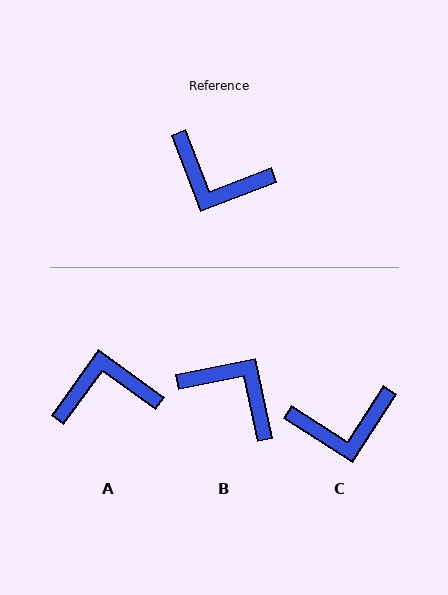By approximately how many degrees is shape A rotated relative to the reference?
Approximately 147 degrees clockwise.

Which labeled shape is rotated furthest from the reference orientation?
B, about 171 degrees away.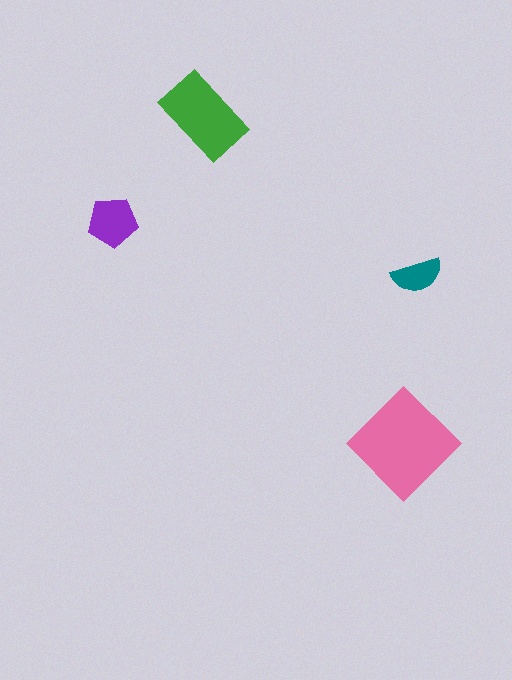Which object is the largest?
The pink diamond.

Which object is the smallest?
The teal semicircle.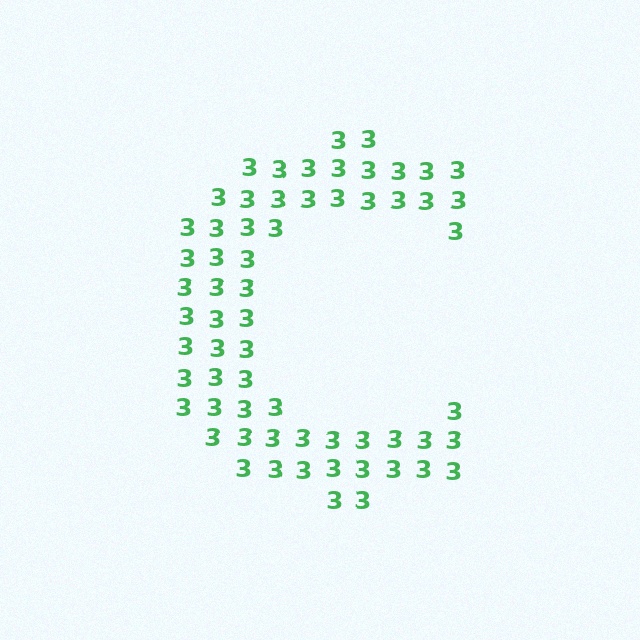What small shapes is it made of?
It is made of small digit 3's.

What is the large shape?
The large shape is the letter C.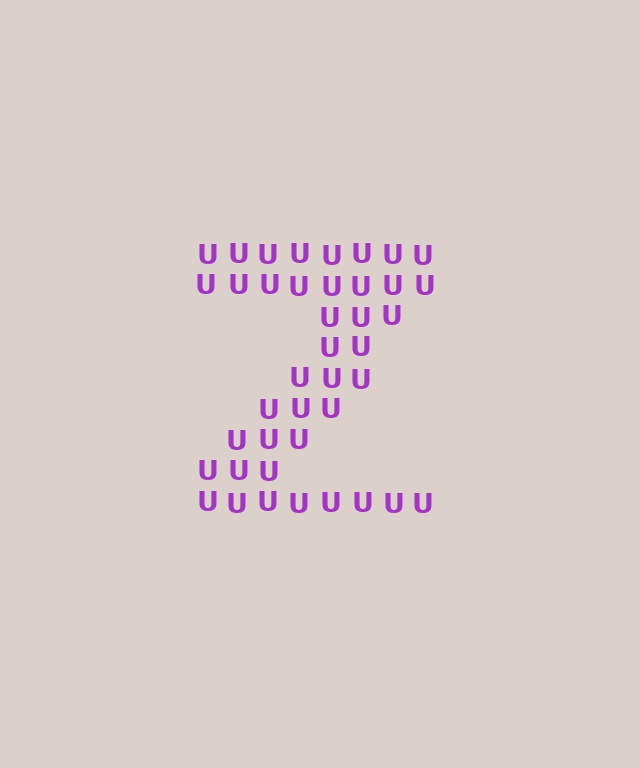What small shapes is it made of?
It is made of small letter U's.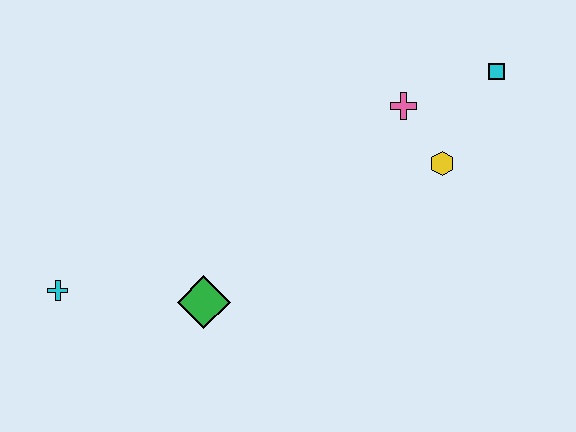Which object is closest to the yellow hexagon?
The pink cross is closest to the yellow hexagon.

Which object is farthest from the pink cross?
The cyan cross is farthest from the pink cross.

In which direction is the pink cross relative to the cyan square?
The pink cross is to the left of the cyan square.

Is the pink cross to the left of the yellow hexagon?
Yes